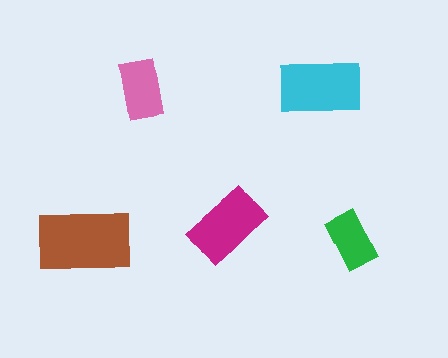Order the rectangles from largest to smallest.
the brown one, the cyan one, the magenta one, the pink one, the green one.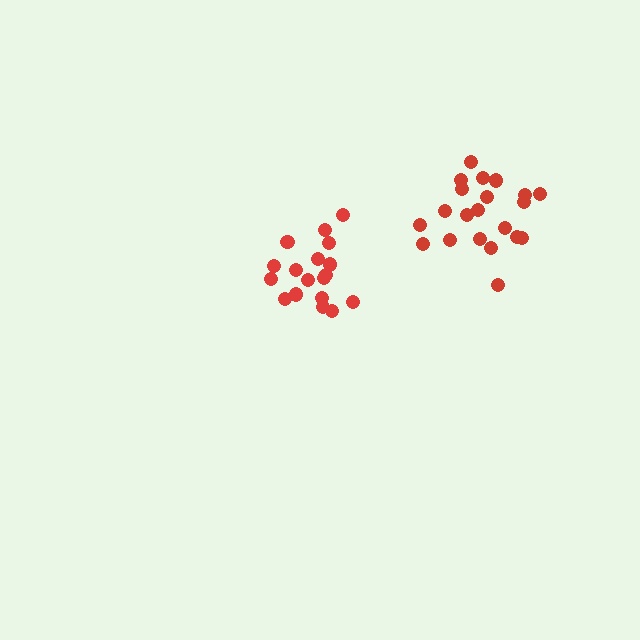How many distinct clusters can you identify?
There are 2 distinct clusters.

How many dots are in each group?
Group 1: 19 dots, Group 2: 21 dots (40 total).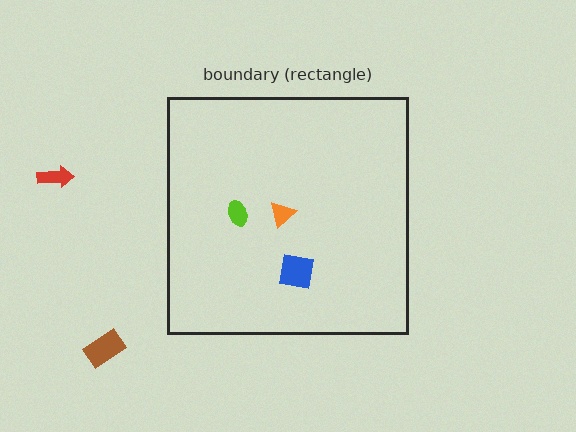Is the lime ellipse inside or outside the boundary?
Inside.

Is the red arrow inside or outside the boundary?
Outside.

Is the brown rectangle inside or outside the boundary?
Outside.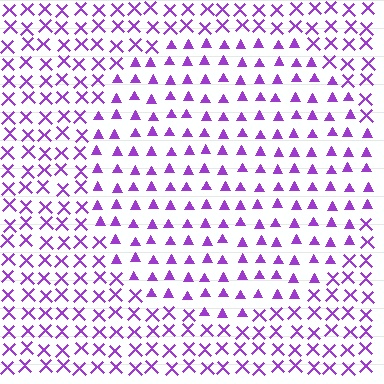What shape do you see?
I see a circle.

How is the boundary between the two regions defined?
The boundary is defined by a change in element shape: triangles inside vs. X marks outside. All elements share the same color and spacing.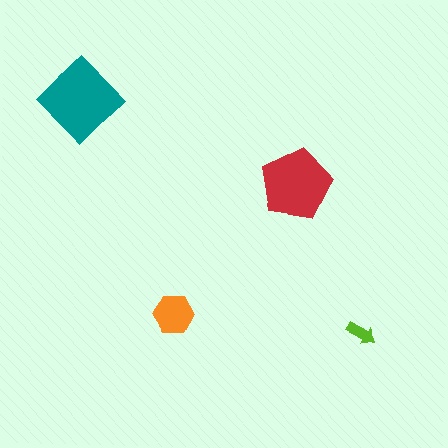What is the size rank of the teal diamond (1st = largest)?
1st.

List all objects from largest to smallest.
The teal diamond, the red pentagon, the orange hexagon, the lime arrow.